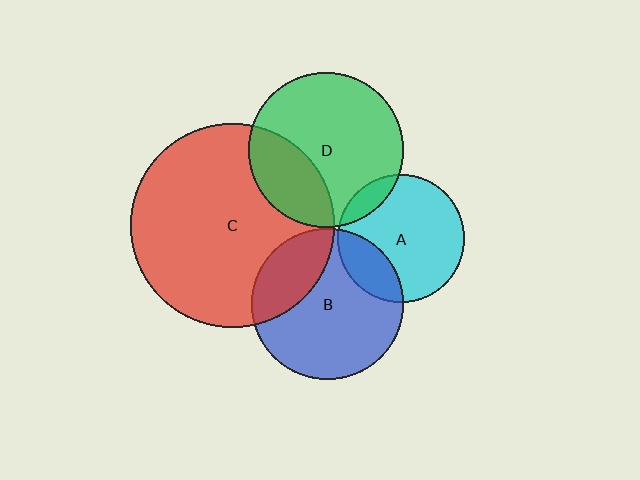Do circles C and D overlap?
Yes.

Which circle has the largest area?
Circle C (red).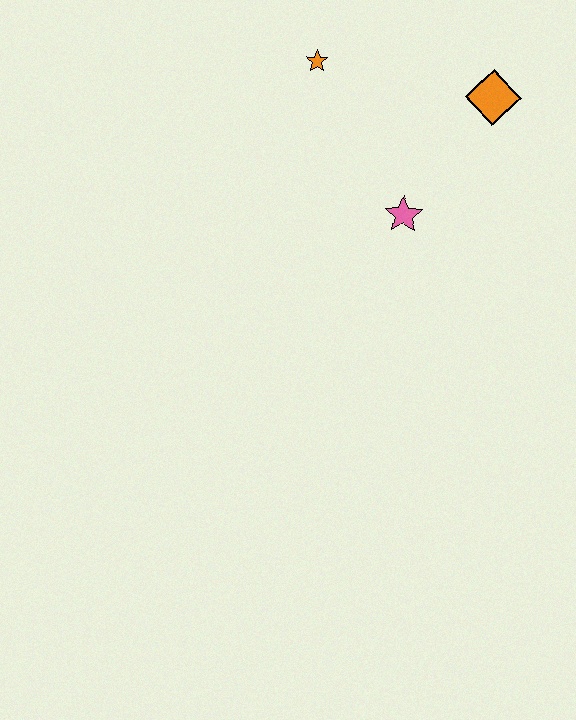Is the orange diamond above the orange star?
No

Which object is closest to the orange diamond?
The pink star is closest to the orange diamond.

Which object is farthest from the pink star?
The orange star is farthest from the pink star.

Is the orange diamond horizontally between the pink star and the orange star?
No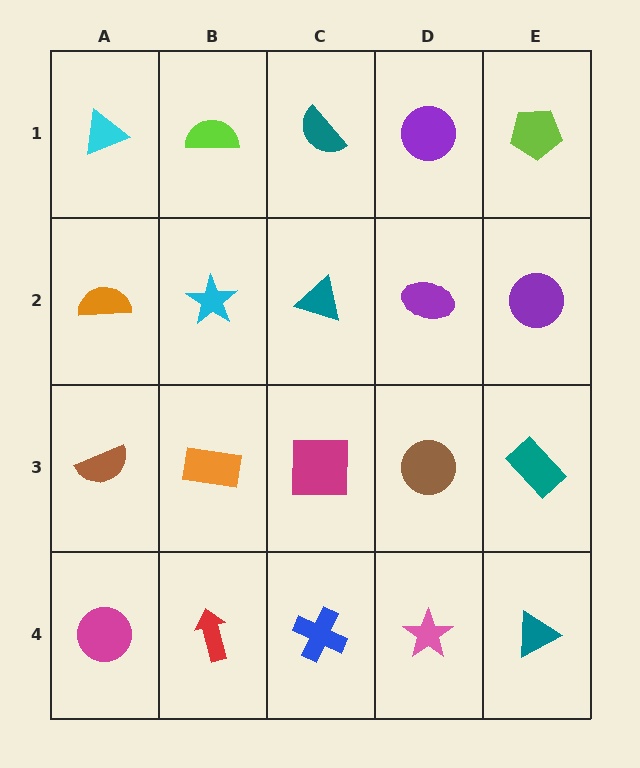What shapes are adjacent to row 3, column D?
A purple ellipse (row 2, column D), a pink star (row 4, column D), a magenta square (row 3, column C), a teal rectangle (row 3, column E).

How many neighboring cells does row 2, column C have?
4.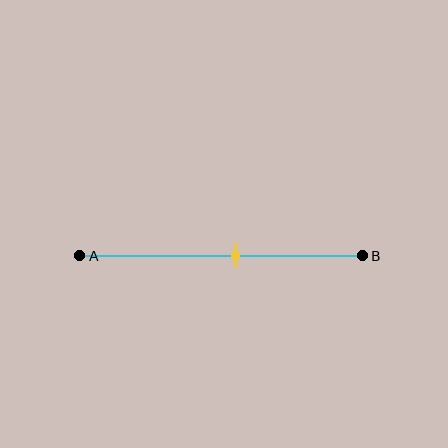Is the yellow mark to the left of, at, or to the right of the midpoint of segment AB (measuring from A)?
The yellow mark is to the right of the midpoint of segment AB.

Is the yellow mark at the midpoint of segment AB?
No, the mark is at about 55% from A, not at the 50% midpoint.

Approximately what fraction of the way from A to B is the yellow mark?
The yellow mark is approximately 55% of the way from A to B.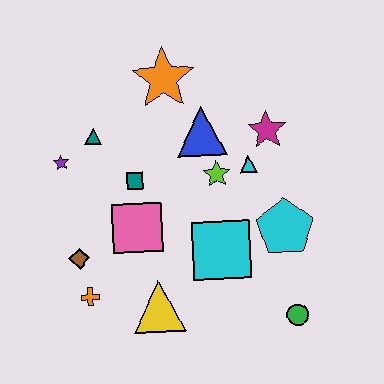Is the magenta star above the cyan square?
Yes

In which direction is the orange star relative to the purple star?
The orange star is to the right of the purple star.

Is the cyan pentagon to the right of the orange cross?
Yes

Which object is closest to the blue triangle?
The lime star is closest to the blue triangle.